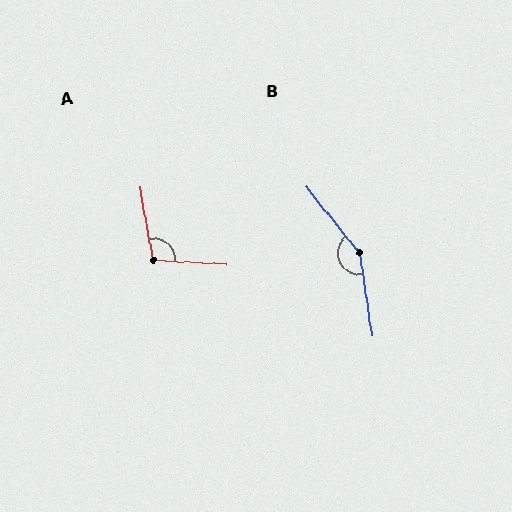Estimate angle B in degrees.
Approximately 150 degrees.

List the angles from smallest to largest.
A (103°), B (150°).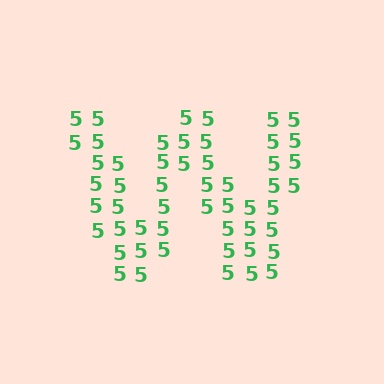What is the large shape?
The large shape is the letter W.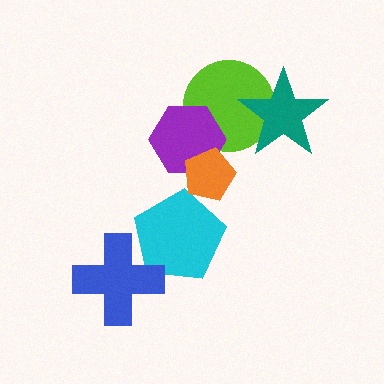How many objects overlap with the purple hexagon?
2 objects overlap with the purple hexagon.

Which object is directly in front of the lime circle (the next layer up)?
The teal star is directly in front of the lime circle.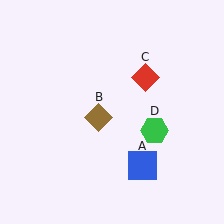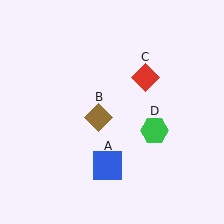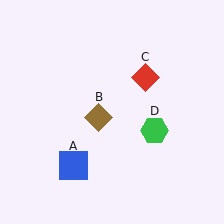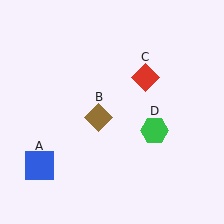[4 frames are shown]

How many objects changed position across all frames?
1 object changed position: blue square (object A).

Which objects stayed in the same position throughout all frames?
Brown diamond (object B) and red diamond (object C) and green hexagon (object D) remained stationary.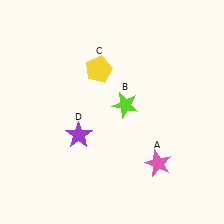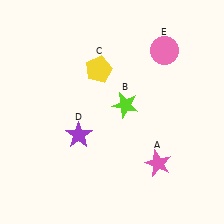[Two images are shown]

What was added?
A pink circle (E) was added in Image 2.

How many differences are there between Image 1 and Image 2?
There is 1 difference between the two images.